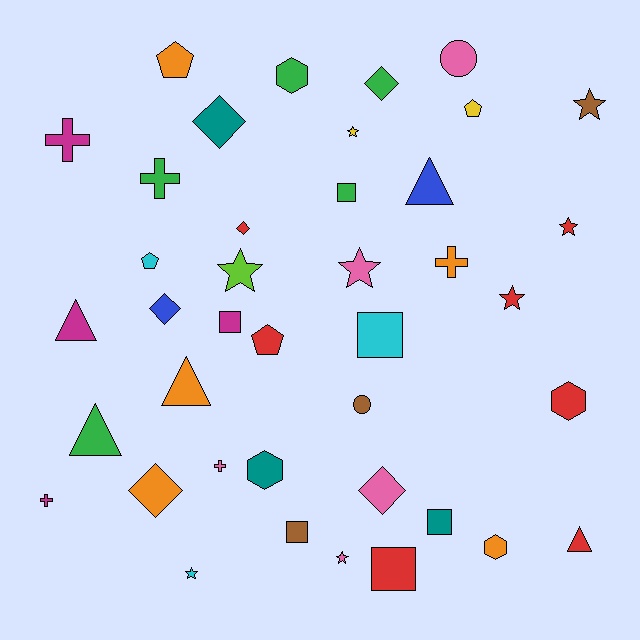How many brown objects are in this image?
There are 3 brown objects.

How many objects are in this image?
There are 40 objects.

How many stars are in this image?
There are 8 stars.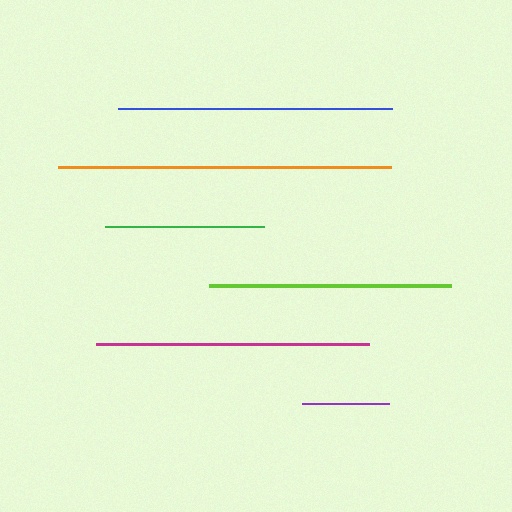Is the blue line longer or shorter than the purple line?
The blue line is longer than the purple line.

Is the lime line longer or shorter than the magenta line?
The magenta line is longer than the lime line.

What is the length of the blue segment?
The blue segment is approximately 274 pixels long.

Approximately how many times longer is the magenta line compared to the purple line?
The magenta line is approximately 3.1 times the length of the purple line.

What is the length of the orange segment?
The orange segment is approximately 333 pixels long.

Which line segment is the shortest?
The purple line is the shortest at approximately 87 pixels.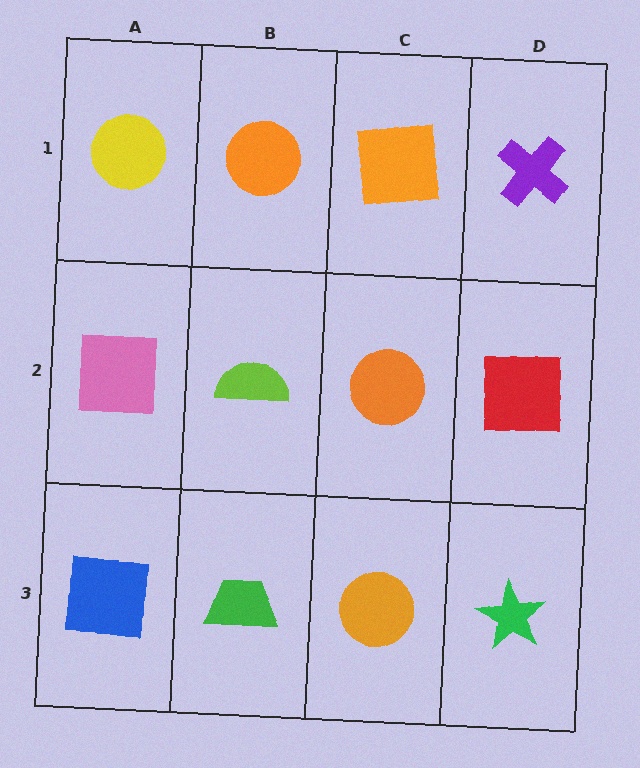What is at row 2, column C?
An orange circle.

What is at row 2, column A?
A pink square.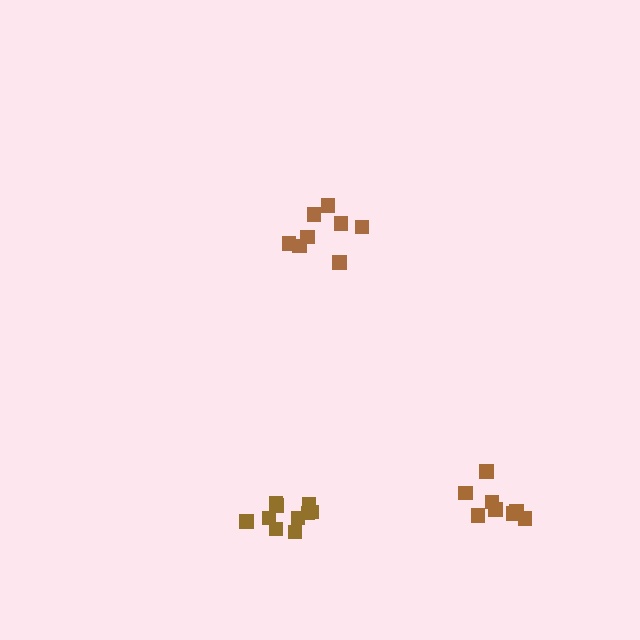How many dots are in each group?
Group 1: 9 dots, Group 2: 10 dots, Group 3: 8 dots (27 total).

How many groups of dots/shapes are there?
There are 3 groups.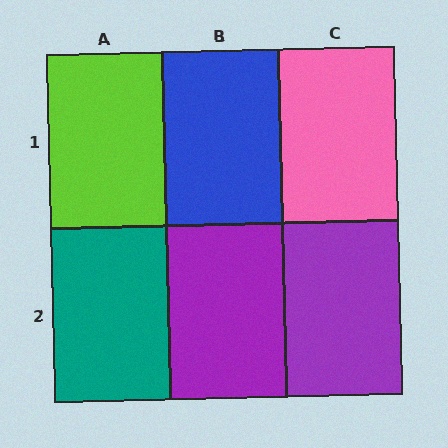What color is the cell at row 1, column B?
Blue.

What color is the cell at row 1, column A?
Lime.